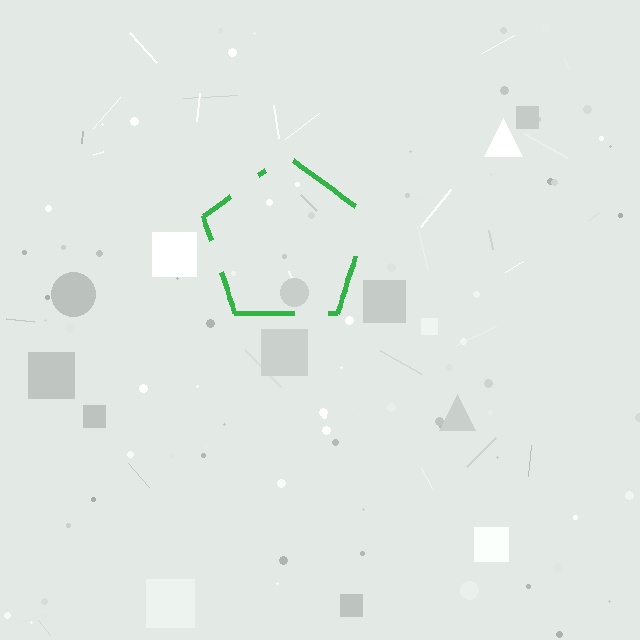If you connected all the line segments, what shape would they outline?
They would outline a pentagon.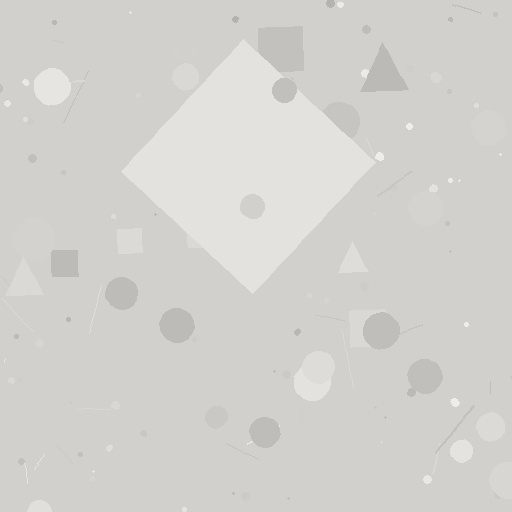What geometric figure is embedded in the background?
A diamond is embedded in the background.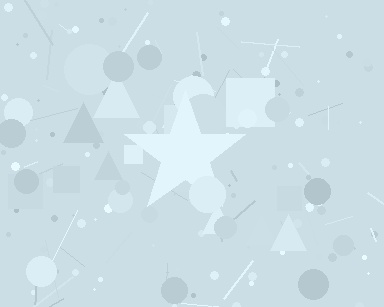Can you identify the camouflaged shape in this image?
The camouflaged shape is a star.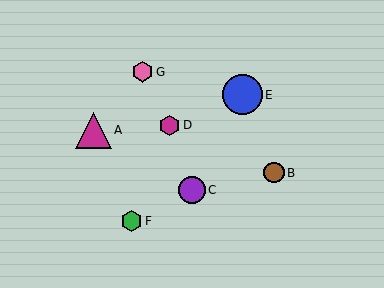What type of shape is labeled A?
Shape A is a magenta triangle.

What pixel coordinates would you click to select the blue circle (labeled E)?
Click at (243, 95) to select the blue circle E.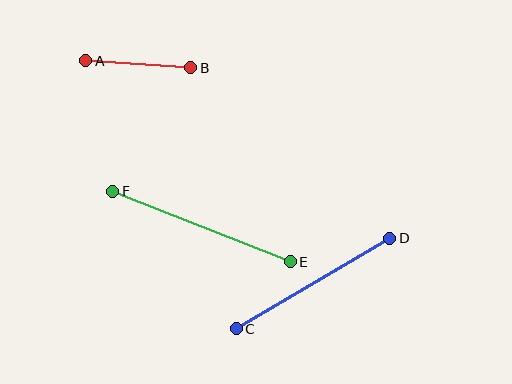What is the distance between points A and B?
The distance is approximately 105 pixels.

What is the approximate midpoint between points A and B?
The midpoint is at approximately (138, 64) pixels.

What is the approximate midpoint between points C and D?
The midpoint is at approximately (313, 284) pixels.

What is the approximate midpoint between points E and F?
The midpoint is at approximately (202, 227) pixels.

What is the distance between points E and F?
The distance is approximately 191 pixels.